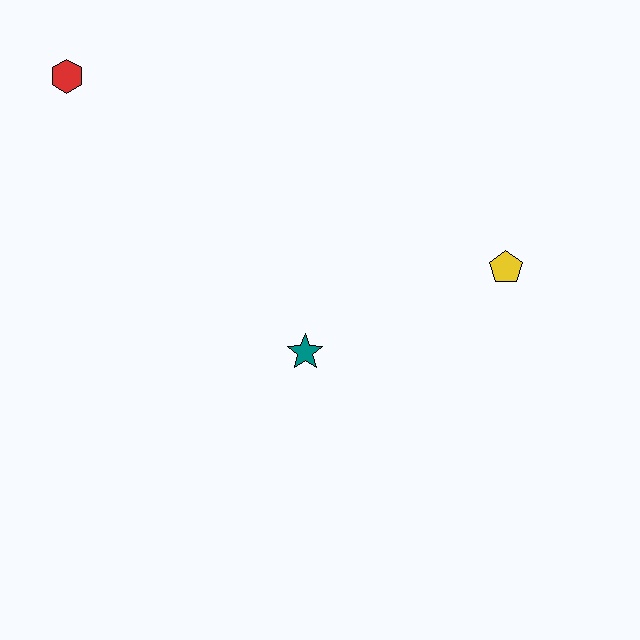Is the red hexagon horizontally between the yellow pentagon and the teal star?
No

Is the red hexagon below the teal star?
No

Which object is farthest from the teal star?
The red hexagon is farthest from the teal star.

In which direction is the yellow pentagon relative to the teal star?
The yellow pentagon is to the right of the teal star.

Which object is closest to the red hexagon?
The teal star is closest to the red hexagon.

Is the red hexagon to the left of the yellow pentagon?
Yes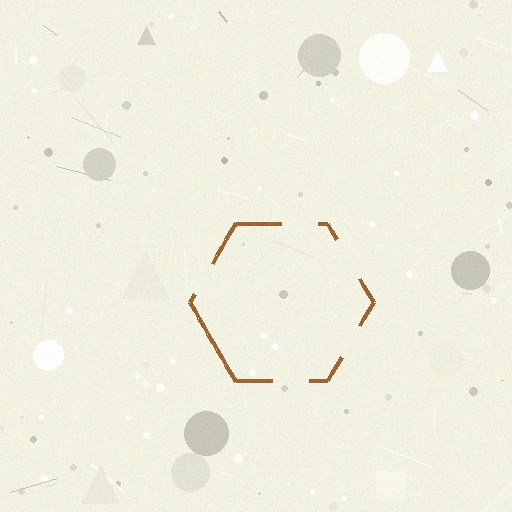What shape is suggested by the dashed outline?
The dashed outline suggests a hexagon.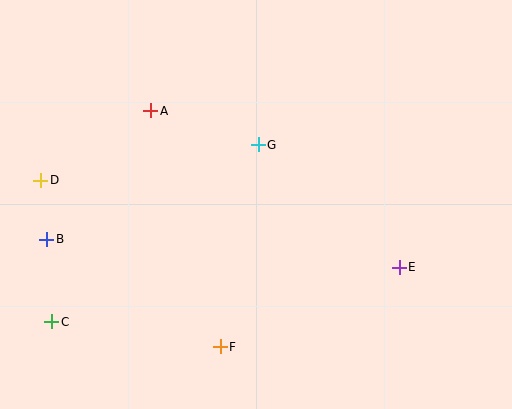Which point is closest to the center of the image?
Point G at (258, 145) is closest to the center.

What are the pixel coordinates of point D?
Point D is at (41, 180).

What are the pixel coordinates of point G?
Point G is at (258, 145).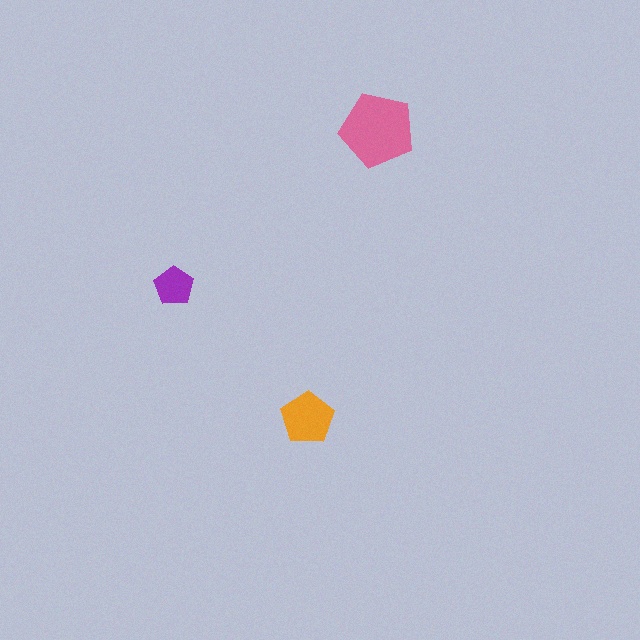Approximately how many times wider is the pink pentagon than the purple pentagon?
About 2 times wider.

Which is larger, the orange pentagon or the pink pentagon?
The pink one.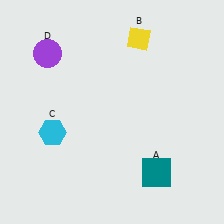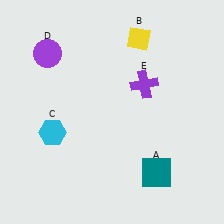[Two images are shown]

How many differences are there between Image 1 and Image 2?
There is 1 difference between the two images.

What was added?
A purple cross (E) was added in Image 2.